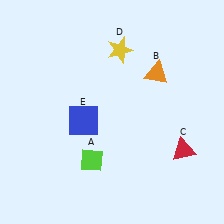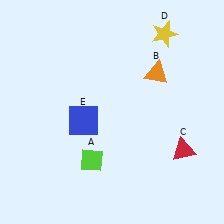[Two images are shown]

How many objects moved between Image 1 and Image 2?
1 object moved between the two images.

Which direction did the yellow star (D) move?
The yellow star (D) moved right.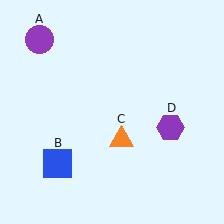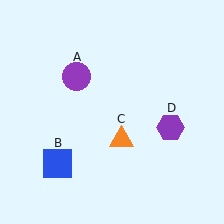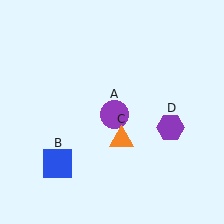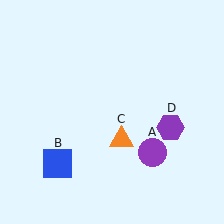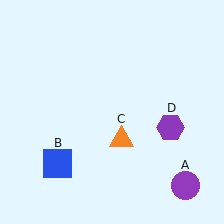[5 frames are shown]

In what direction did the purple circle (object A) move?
The purple circle (object A) moved down and to the right.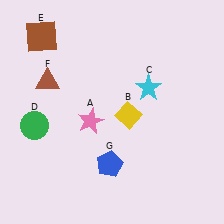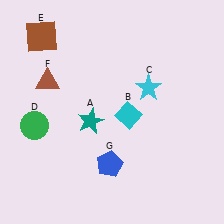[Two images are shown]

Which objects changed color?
A changed from pink to teal. B changed from yellow to cyan.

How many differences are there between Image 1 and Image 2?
There are 2 differences between the two images.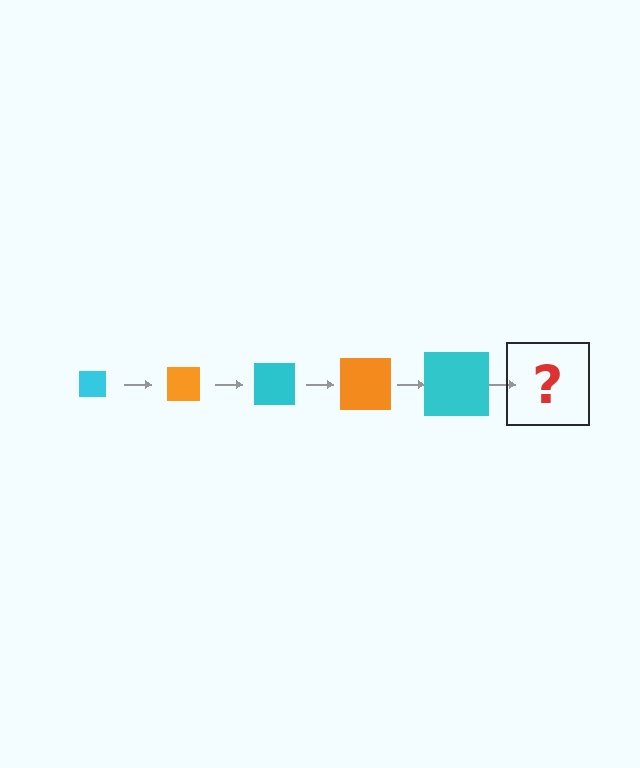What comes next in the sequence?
The next element should be an orange square, larger than the previous one.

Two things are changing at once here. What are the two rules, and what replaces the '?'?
The two rules are that the square grows larger each step and the color cycles through cyan and orange. The '?' should be an orange square, larger than the previous one.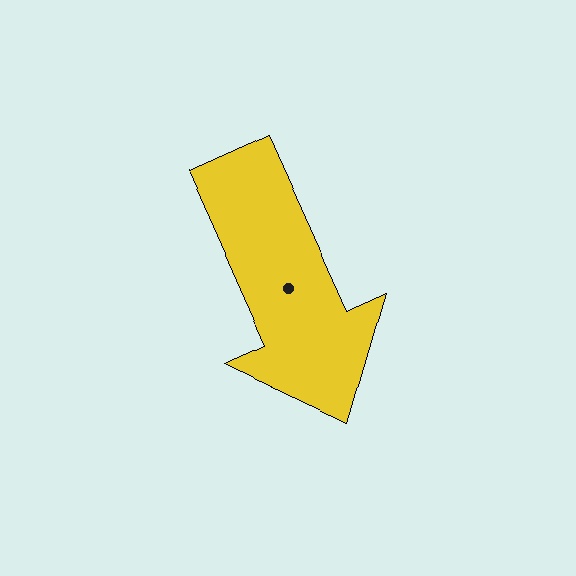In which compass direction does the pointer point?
Southeast.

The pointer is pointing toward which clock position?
Roughly 5 o'clock.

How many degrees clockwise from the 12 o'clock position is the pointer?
Approximately 156 degrees.